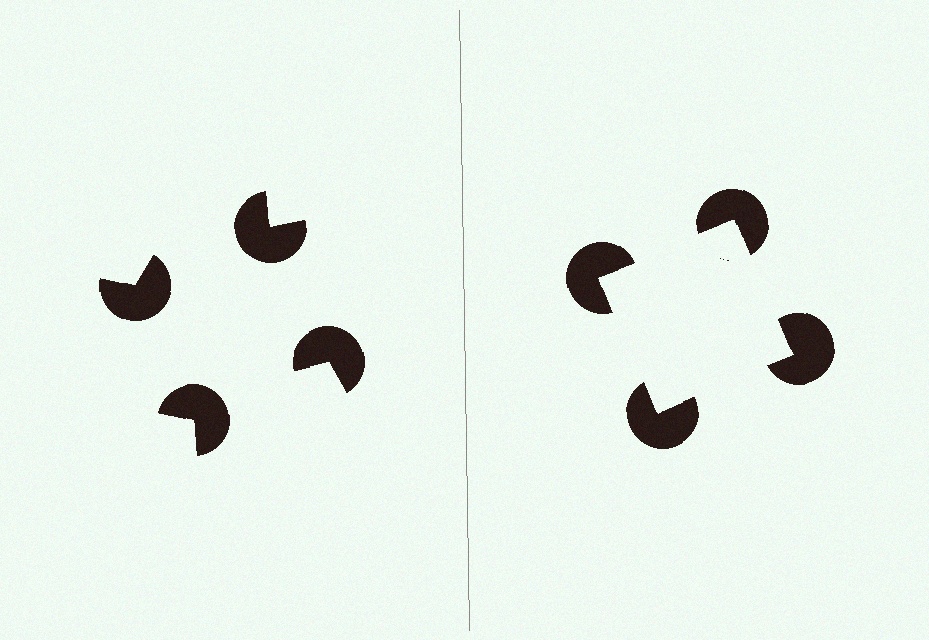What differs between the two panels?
The pac-man discs are positioned identically on both sides; only the wedge orientations differ. On the right they align to a square; on the left they are misaligned.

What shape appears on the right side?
An illusory square.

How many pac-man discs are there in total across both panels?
8 — 4 on each side.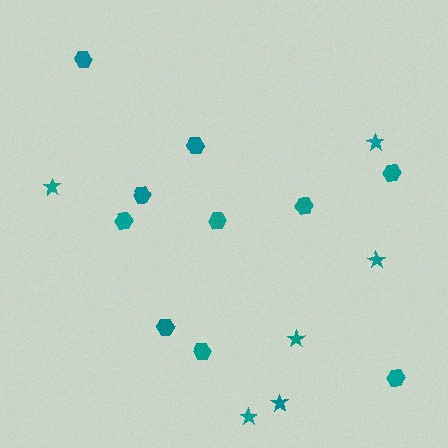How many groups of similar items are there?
There are 2 groups: one group of hexagons (10) and one group of stars (6).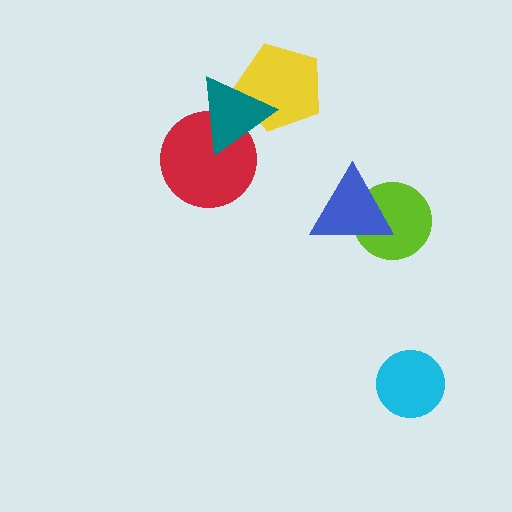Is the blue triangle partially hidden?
No, no other shape covers it.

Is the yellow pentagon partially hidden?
Yes, it is partially covered by another shape.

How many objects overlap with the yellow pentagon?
1 object overlaps with the yellow pentagon.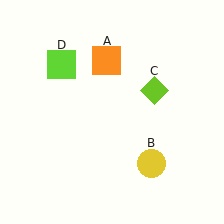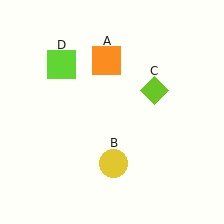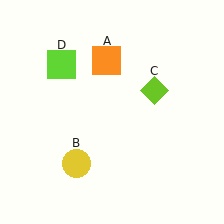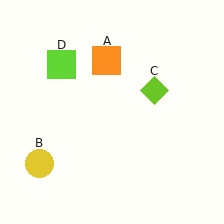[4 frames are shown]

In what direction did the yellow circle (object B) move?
The yellow circle (object B) moved left.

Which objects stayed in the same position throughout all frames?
Orange square (object A) and lime diamond (object C) and lime square (object D) remained stationary.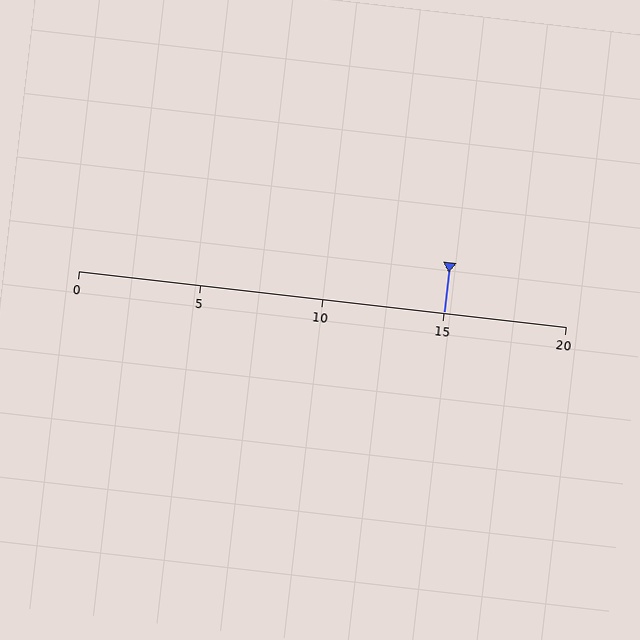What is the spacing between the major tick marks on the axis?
The major ticks are spaced 5 apart.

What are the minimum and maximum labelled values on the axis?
The axis runs from 0 to 20.